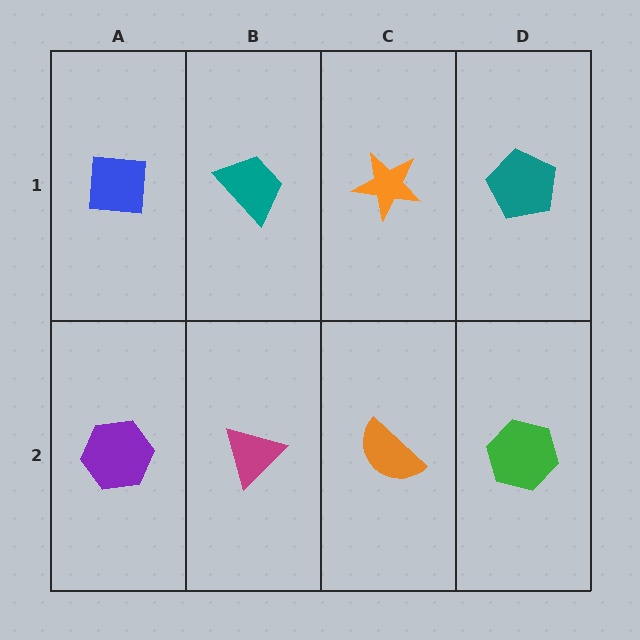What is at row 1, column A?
A blue square.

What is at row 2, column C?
An orange semicircle.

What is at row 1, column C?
An orange star.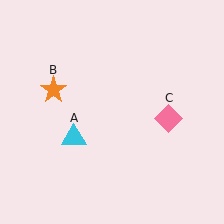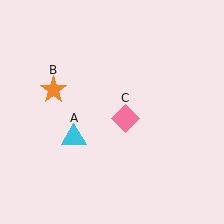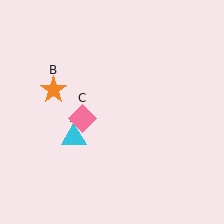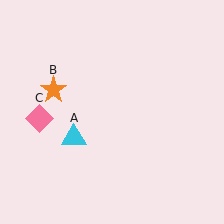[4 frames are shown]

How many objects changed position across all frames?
1 object changed position: pink diamond (object C).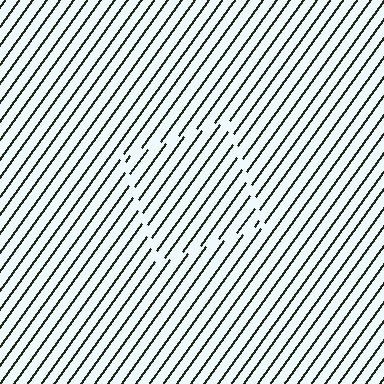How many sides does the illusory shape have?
4 sides — the line-ends trace a square.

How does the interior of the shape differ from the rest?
The interior of the shape contains the same grating, shifted by half a period — the contour is defined by the phase discontinuity where line-ends from the inner and outer gratings abut.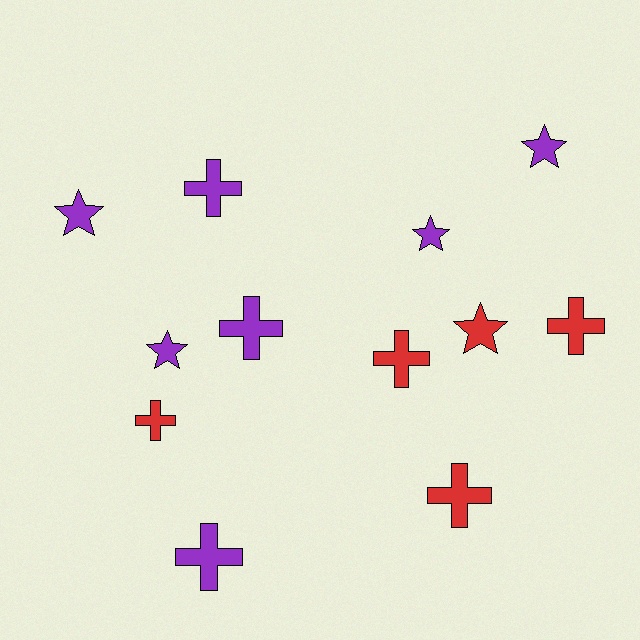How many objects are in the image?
There are 12 objects.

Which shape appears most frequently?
Cross, with 7 objects.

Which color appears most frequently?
Purple, with 7 objects.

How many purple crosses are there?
There are 3 purple crosses.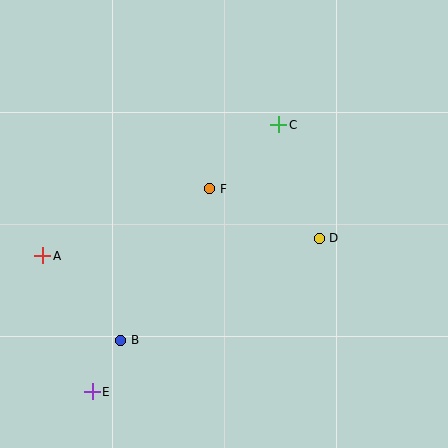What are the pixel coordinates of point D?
Point D is at (319, 238).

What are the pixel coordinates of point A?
Point A is at (43, 256).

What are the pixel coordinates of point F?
Point F is at (210, 189).